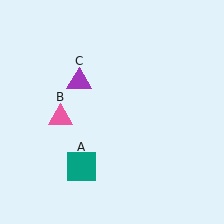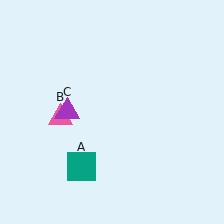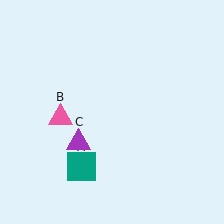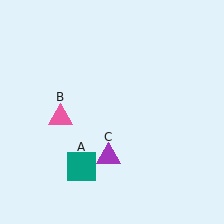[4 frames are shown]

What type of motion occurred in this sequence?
The purple triangle (object C) rotated counterclockwise around the center of the scene.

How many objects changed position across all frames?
1 object changed position: purple triangle (object C).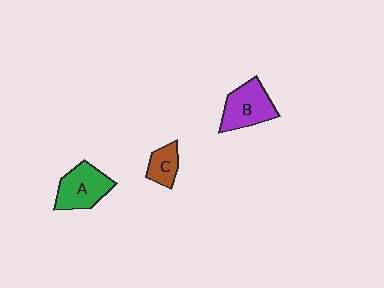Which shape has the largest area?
Shape B (purple).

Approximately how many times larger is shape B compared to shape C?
Approximately 1.9 times.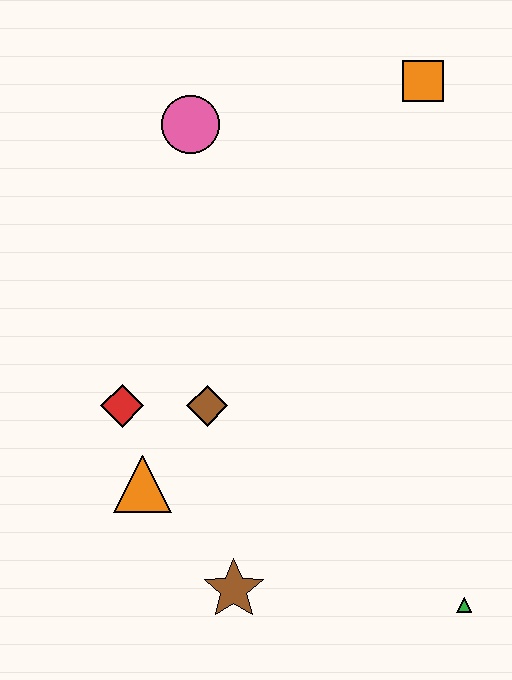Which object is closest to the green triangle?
The brown star is closest to the green triangle.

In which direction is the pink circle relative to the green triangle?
The pink circle is above the green triangle.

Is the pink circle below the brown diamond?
No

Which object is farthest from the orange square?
The brown star is farthest from the orange square.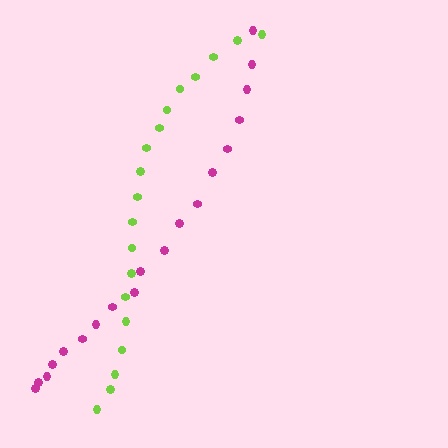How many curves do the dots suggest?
There are 2 distinct paths.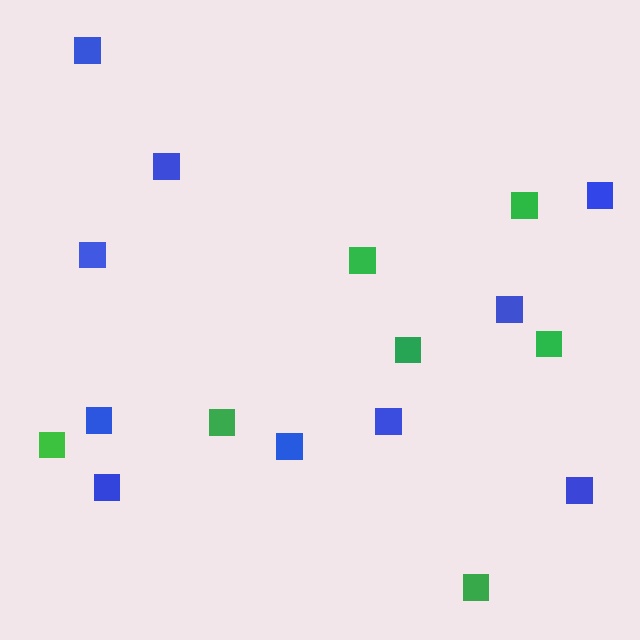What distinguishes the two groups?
There are 2 groups: one group of green squares (7) and one group of blue squares (10).